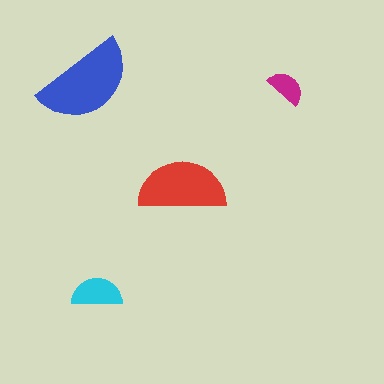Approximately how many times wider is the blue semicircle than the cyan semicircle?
About 2 times wider.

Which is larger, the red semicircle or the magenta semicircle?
The red one.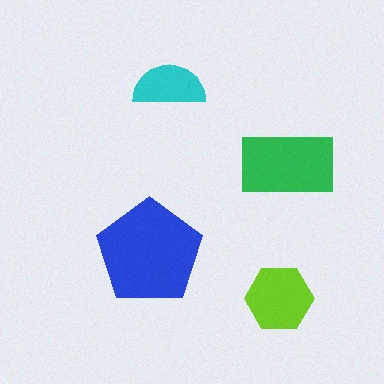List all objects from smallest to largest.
The cyan semicircle, the lime hexagon, the green rectangle, the blue pentagon.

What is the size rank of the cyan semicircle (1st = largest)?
4th.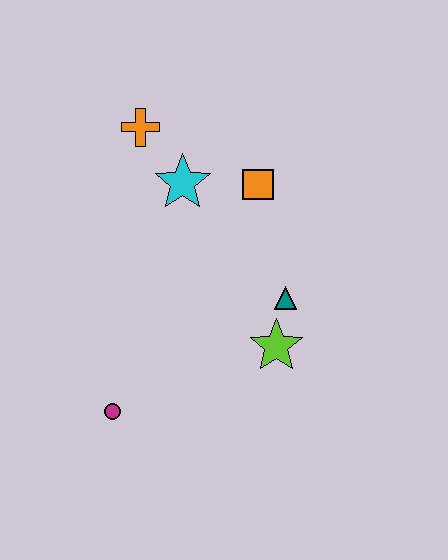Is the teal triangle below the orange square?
Yes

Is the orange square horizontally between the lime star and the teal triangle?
No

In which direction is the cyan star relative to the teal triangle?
The cyan star is above the teal triangle.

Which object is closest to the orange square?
The cyan star is closest to the orange square.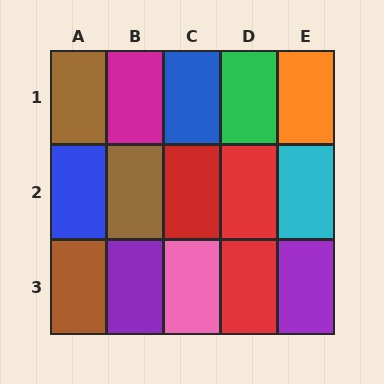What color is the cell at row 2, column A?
Blue.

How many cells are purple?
2 cells are purple.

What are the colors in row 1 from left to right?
Brown, magenta, blue, green, orange.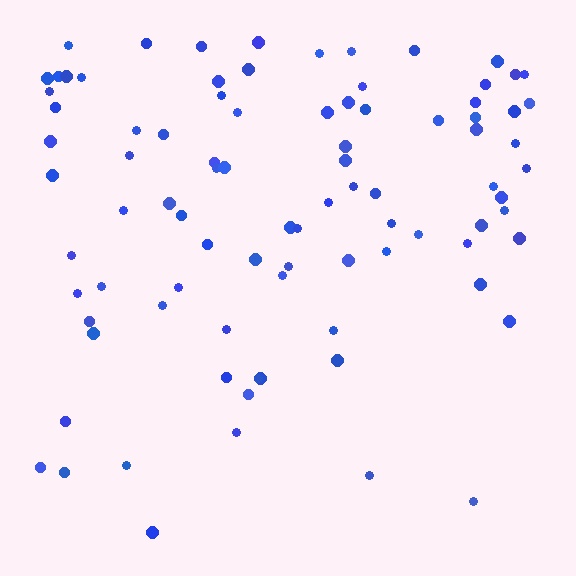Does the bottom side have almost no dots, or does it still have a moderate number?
Still a moderate number, just noticeably fewer than the top.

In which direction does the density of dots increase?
From bottom to top, with the top side densest.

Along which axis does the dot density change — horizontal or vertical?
Vertical.